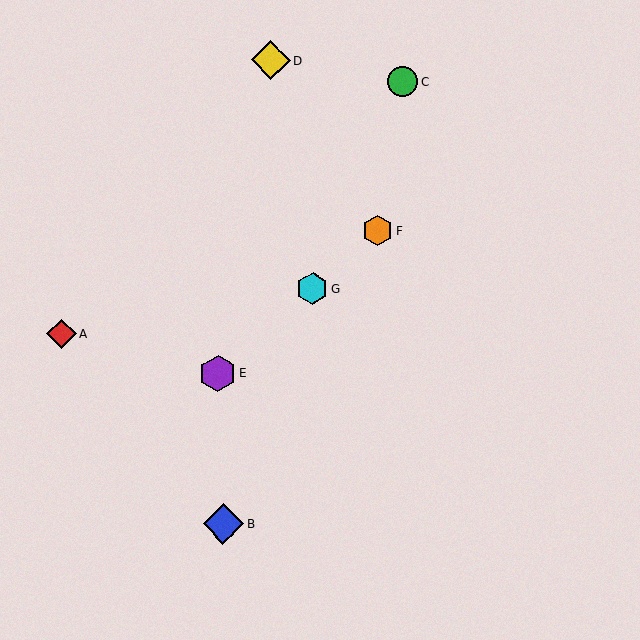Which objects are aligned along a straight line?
Objects E, F, G are aligned along a straight line.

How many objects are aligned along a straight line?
3 objects (E, F, G) are aligned along a straight line.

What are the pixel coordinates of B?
Object B is at (223, 524).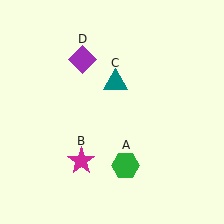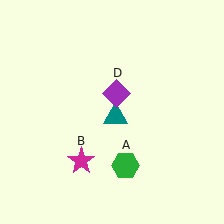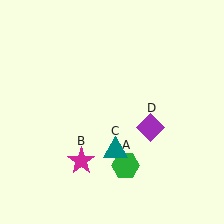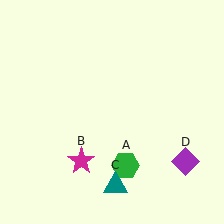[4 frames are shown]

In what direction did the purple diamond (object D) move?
The purple diamond (object D) moved down and to the right.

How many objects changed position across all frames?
2 objects changed position: teal triangle (object C), purple diamond (object D).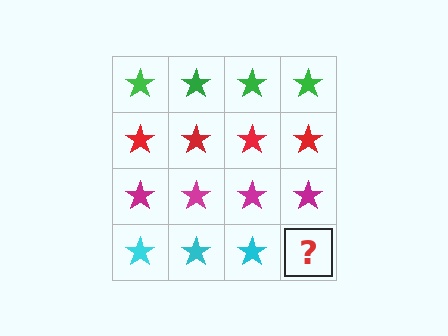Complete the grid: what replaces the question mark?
The question mark should be replaced with a cyan star.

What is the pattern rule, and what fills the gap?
The rule is that each row has a consistent color. The gap should be filled with a cyan star.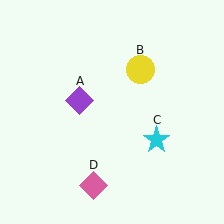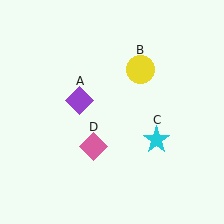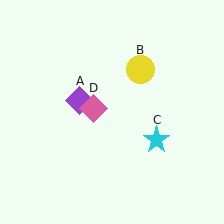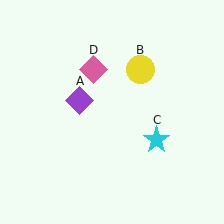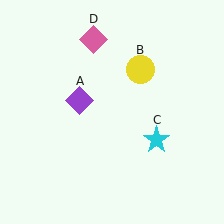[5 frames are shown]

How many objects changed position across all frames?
1 object changed position: pink diamond (object D).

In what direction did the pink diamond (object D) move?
The pink diamond (object D) moved up.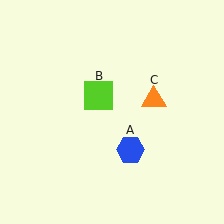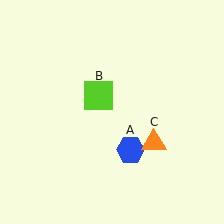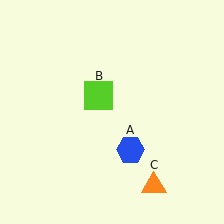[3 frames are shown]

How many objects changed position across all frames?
1 object changed position: orange triangle (object C).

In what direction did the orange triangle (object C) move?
The orange triangle (object C) moved down.